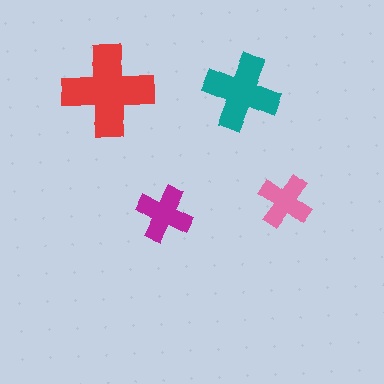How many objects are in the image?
There are 4 objects in the image.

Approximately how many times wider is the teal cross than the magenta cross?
About 1.5 times wider.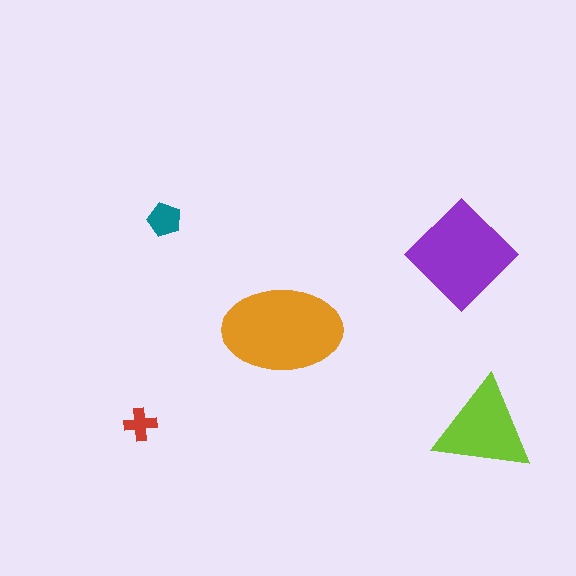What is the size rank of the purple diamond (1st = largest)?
2nd.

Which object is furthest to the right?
The lime triangle is rightmost.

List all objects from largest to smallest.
The orange ellipse, the purple diamond, the lime triangle, the teal pentagon, the red cross.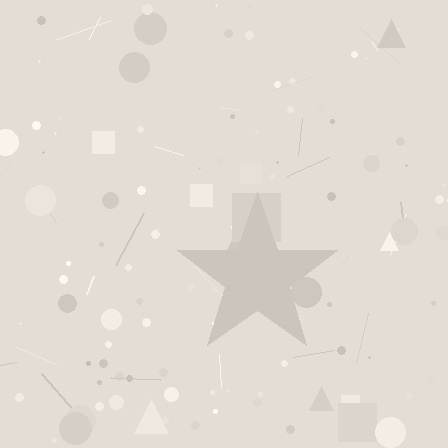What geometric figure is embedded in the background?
A star is embedded in the background.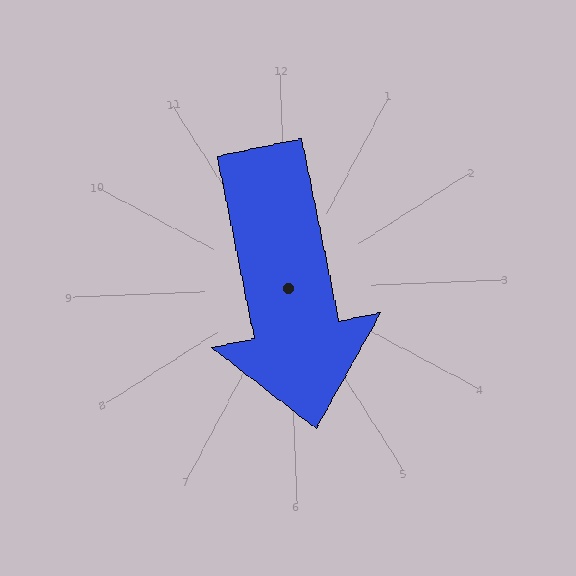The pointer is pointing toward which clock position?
Roughly 6 o'clock.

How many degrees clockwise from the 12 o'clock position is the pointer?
Approximately 171 degrees.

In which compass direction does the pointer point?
South.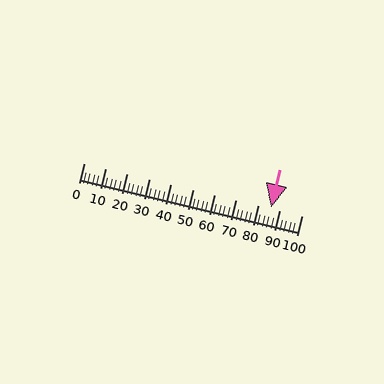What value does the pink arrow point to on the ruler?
The pink arrow points to approximately 86.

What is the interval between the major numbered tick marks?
The major tick marks are spaced 10 units apart.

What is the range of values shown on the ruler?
The ruler shows values from 0 to 100.